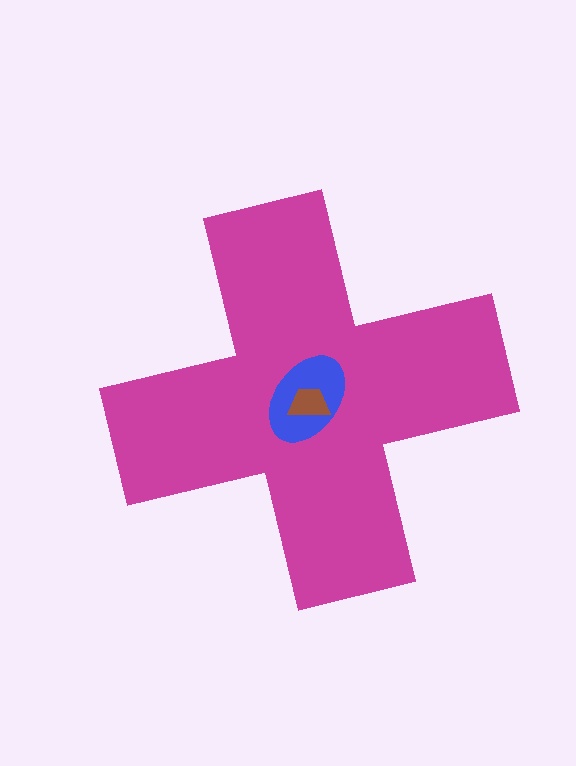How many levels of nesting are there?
3.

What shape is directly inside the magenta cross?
The blue ellipse.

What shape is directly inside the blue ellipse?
The brown trapezoid.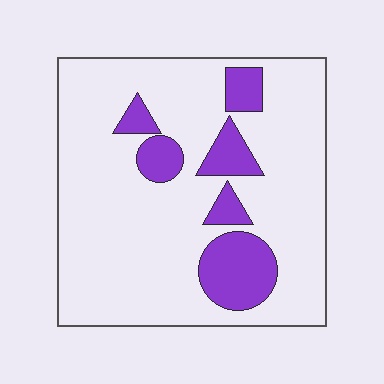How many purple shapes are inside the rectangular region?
6.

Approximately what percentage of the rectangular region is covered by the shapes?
Approximately 20%.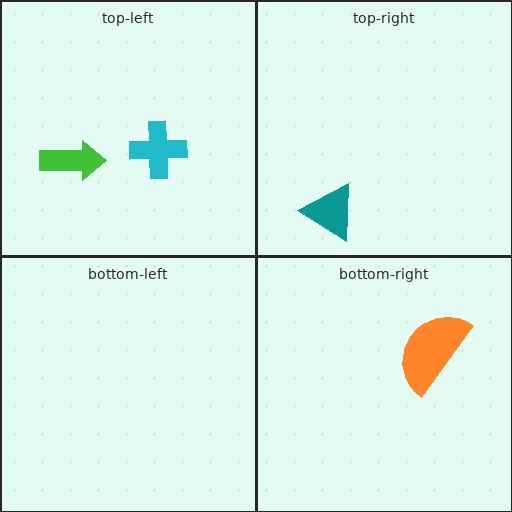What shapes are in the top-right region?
The teal triangle.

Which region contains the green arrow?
The top-left region.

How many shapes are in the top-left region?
2.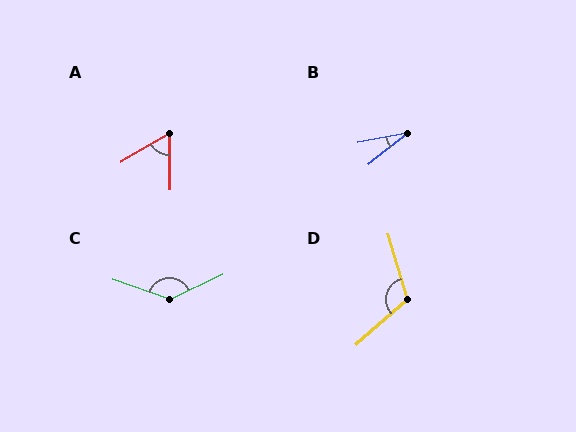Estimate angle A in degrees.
Approximately 60 degrees.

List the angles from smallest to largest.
B (29°), A (60°), D (115°), C (135°).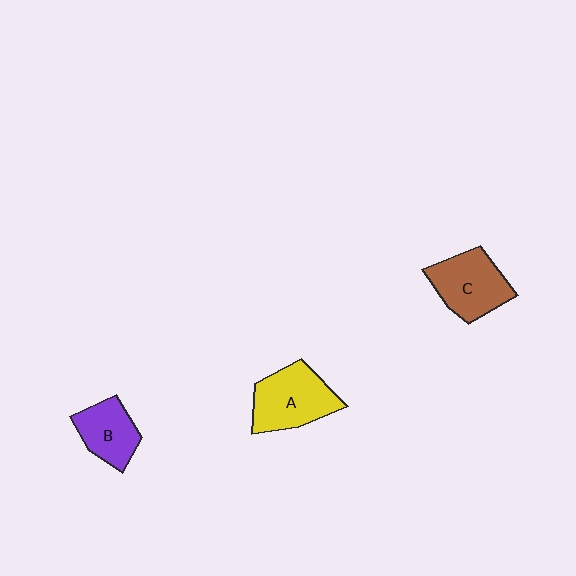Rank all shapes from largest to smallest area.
From largest to smallest: A (yellow), C (brown), B (purple).